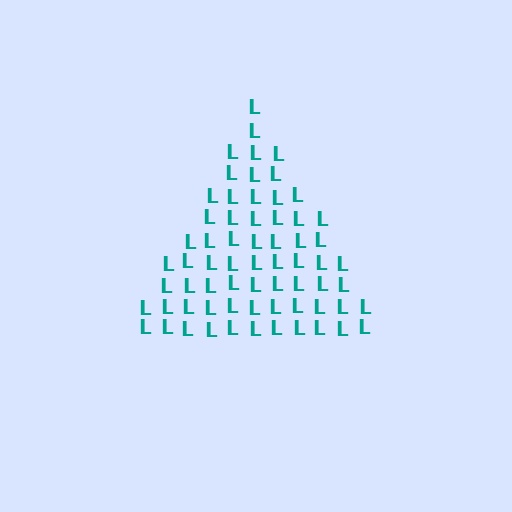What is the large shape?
The large shape is a triangle.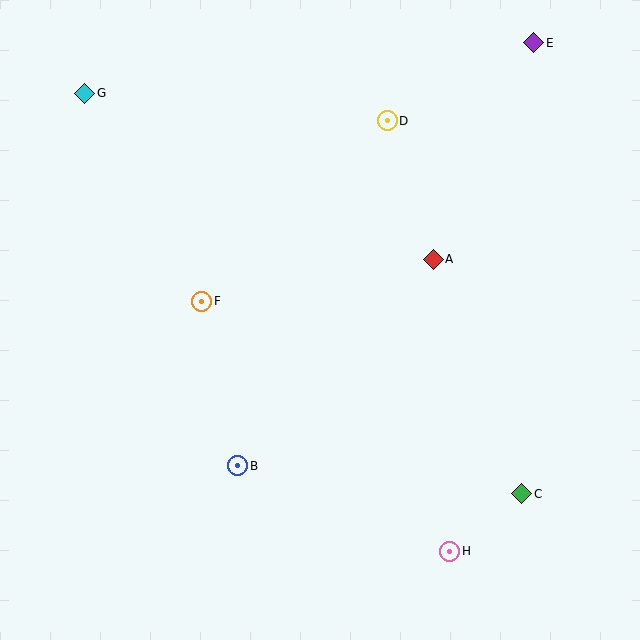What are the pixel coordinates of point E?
Point E is at (534, 43).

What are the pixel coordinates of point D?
Point D is at (387, 121).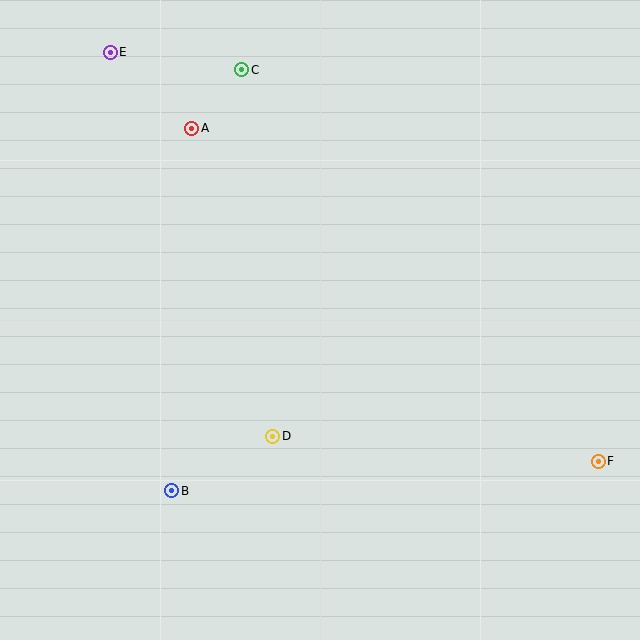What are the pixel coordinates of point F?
Point F is at (598, 461).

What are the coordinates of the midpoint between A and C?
The midpoint between A and C is at (217, 99).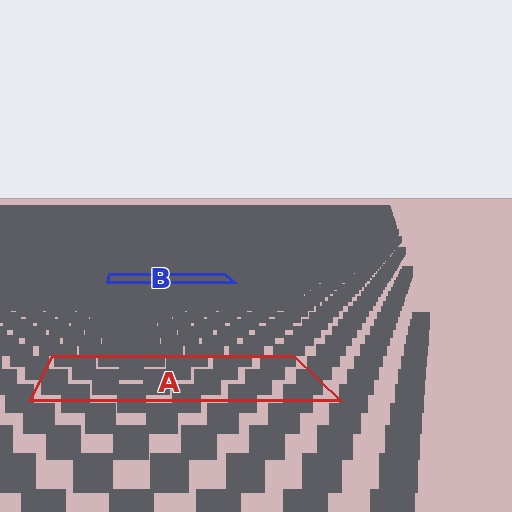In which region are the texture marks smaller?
The texture marks are smaller in region B, because it is farther away.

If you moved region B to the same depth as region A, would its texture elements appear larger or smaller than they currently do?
They would appear larger. At a closer depth, the same texture elements are projected at a bigger on-screen size.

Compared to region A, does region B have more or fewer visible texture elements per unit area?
Region B has more texture elements per unit area — they are packed more densely because it is farther away.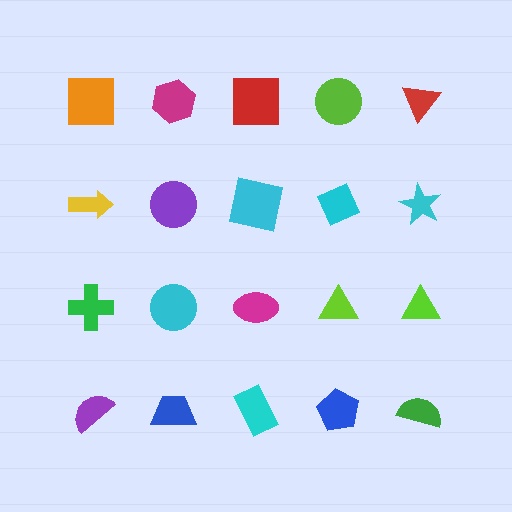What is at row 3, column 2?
A cyan circle.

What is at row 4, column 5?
A green semicircle.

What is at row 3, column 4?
A lime triangle.